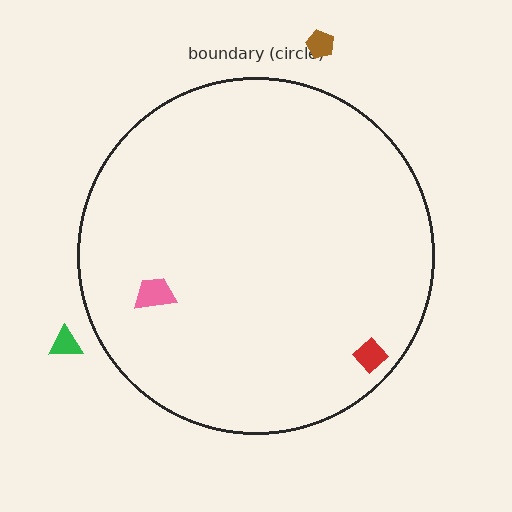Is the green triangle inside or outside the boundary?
Outside.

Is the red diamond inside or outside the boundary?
Inside.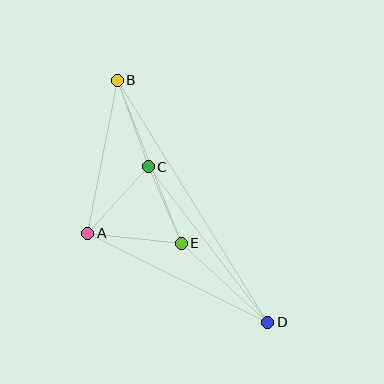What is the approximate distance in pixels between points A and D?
The distance between A and D is approximately 201 pixels.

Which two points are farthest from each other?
Points B and D are farthest from each other.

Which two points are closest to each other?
Points C and E are closest to each other.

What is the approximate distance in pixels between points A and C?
The distance between A and C is approximately 90 pixels.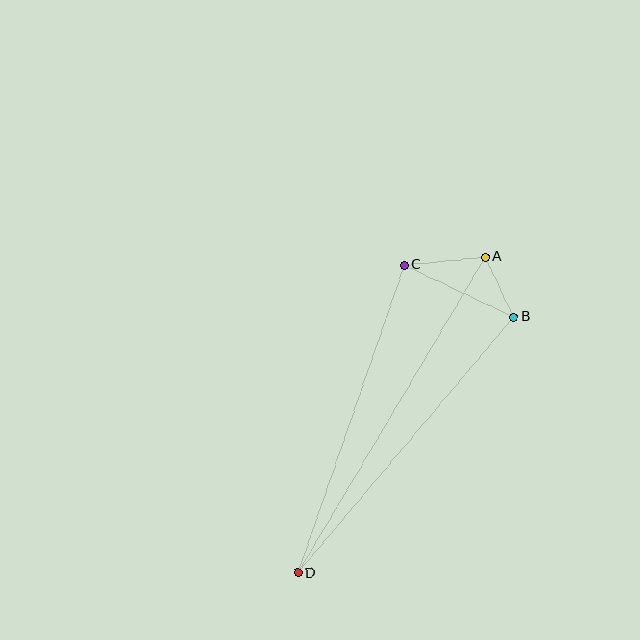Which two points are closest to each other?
Points A and B are closest to each other.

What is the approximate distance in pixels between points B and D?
The distance between B and D is approximately 335 pixels.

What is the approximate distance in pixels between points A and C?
The distance between A and C is approximately 81 pixels.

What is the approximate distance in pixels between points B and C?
The distance between B and C is approximately 121 pixels.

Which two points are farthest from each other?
Points A and D are farthest from each other.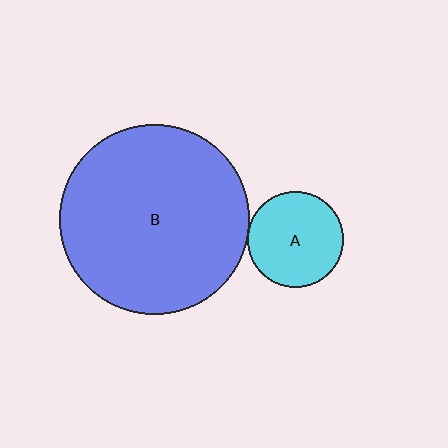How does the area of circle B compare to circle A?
Approximately 3.9 times.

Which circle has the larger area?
Circle B (blue).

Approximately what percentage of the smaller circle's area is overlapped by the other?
Approximately 5%.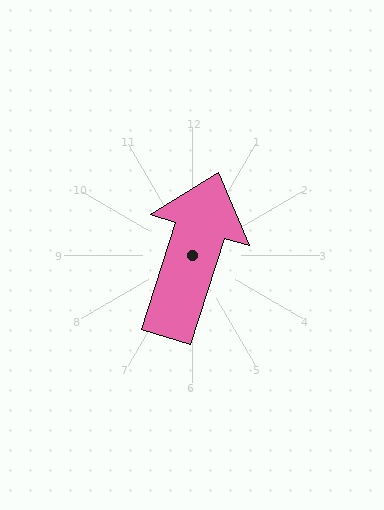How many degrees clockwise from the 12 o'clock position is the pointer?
Approximately 18 degrees.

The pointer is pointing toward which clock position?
Roughly 1 o'clock.